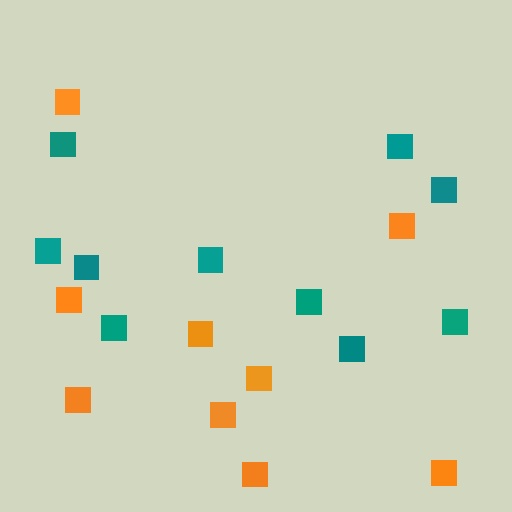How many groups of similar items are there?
There are 2 groups: one group of teal squares (10) and one group of orange squares (9).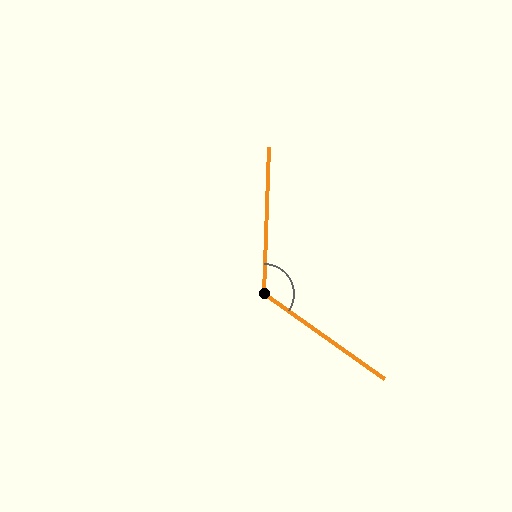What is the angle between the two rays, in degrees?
Approximately 123 degrees.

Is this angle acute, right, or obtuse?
It is obtuse.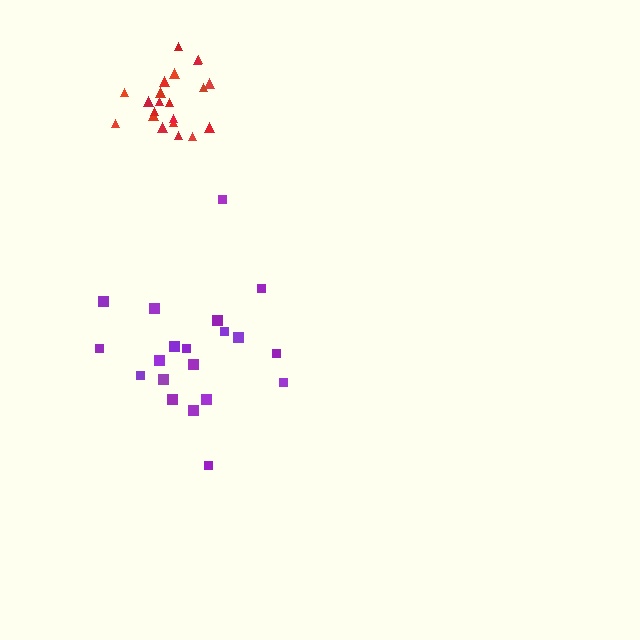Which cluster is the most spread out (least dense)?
Purple.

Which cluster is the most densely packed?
Red.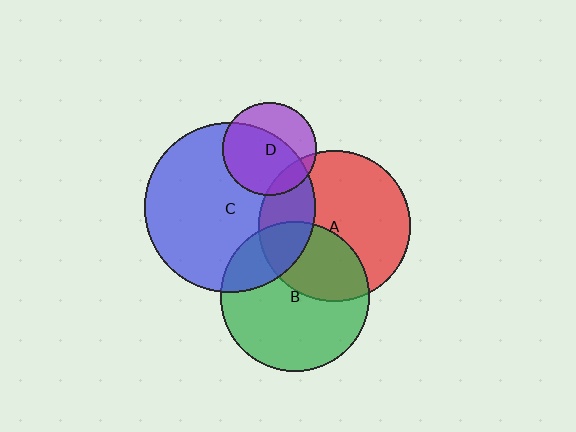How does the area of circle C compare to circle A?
Approximately 1.3 times.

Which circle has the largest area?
Circle C (blue).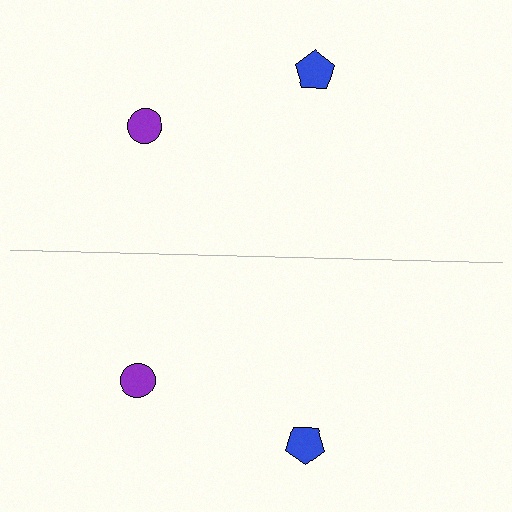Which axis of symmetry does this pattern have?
The pattern has a horizontal axis of symmetry running through the center of the image.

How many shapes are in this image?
There are 4 shapes in this image.